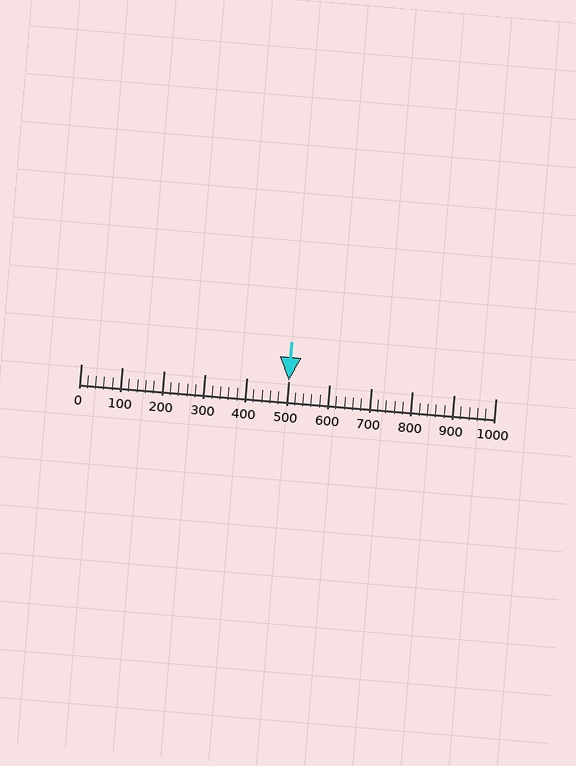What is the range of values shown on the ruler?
The ruler shows values from 0 to 1000.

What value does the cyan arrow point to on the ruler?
The cyan arrow points to approximately 501.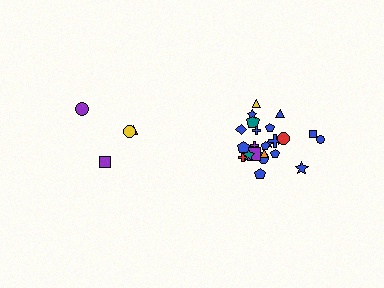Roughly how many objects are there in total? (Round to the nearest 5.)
Roughly 30 objects in total.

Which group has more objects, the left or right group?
The right group.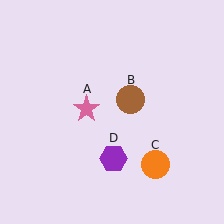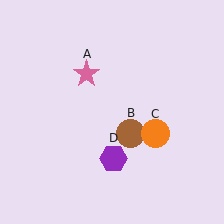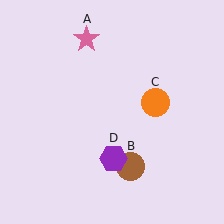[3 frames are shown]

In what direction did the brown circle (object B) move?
The brown circle (object B) moved down.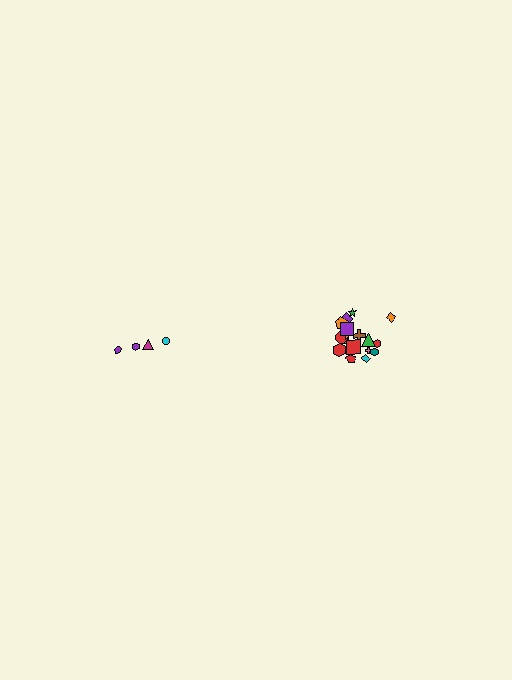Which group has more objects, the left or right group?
The right group.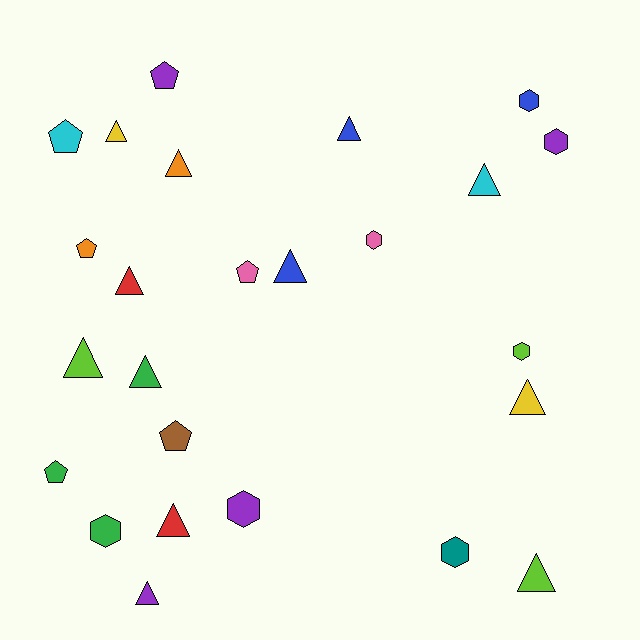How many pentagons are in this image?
There are 6 pentagons.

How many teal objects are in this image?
There is 1 teal object.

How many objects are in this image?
There are 25 objects.